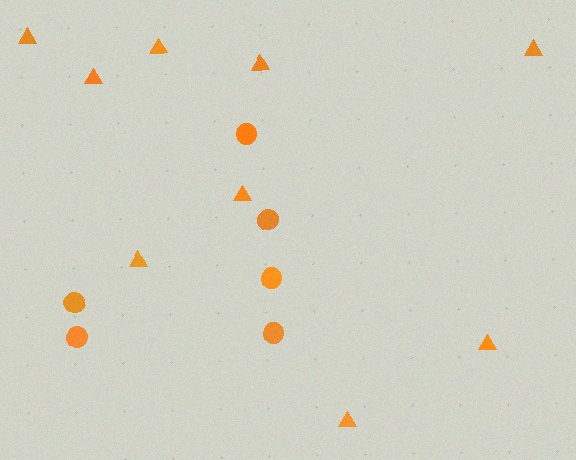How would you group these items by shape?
There are 2 groups: one group of circles (6) and one group of triangles (9).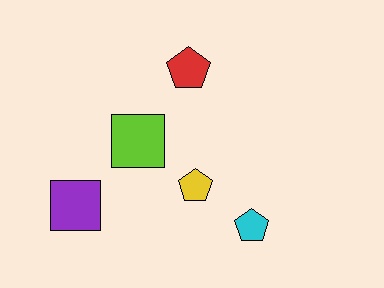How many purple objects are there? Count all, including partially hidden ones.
There is 1 purple object.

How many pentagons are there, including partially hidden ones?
There are 3 pentagons.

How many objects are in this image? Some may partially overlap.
There are 5 objects.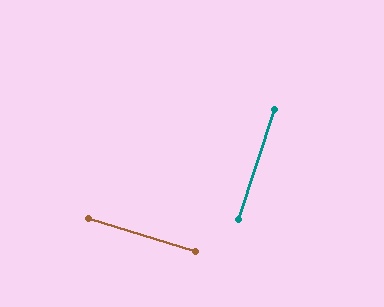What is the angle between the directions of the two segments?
Approximately 89 degrees.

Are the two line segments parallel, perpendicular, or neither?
Perpendicular — they meet at approximately 89°.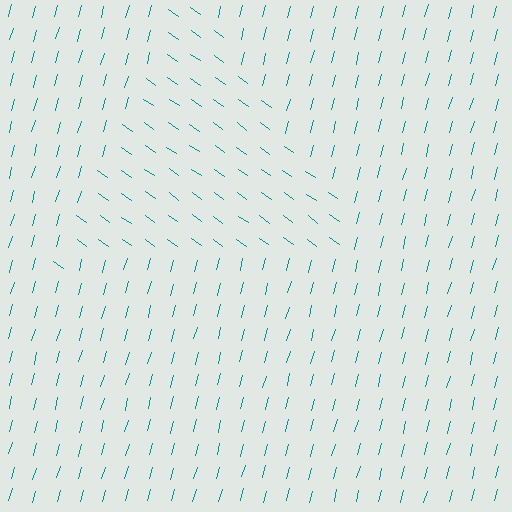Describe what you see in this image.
The image is filled with small teal line segments. A triangle region in the image has lines oriented differently from the surrounding lines, creating a visible texture boundary.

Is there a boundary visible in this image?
Yes, there is a texture boundary formed by a change in line orientation.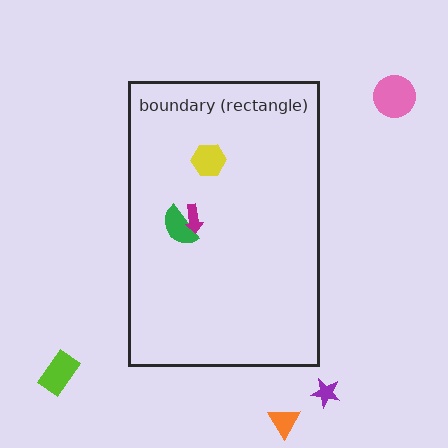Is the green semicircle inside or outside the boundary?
Inside.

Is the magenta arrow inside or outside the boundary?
Inside.